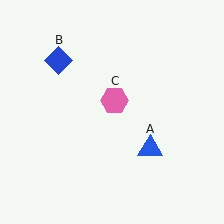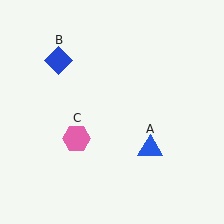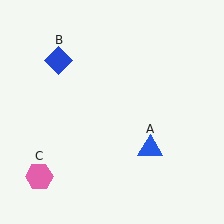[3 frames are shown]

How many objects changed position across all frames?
1 object changed position: pink hexagon (object C).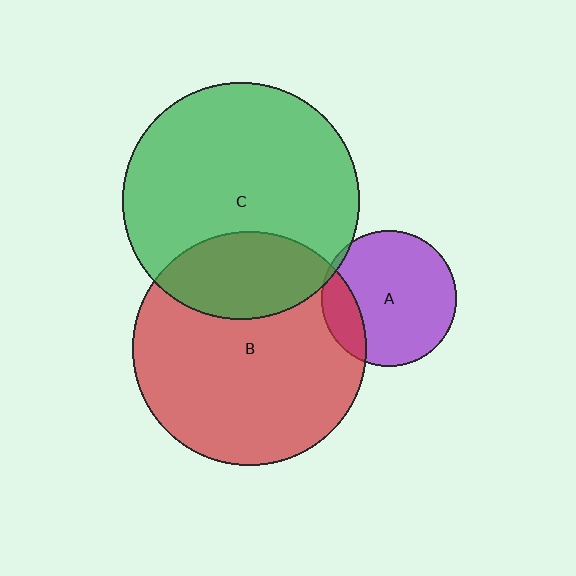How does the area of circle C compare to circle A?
Approximately 3.1 times.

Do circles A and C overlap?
Yes.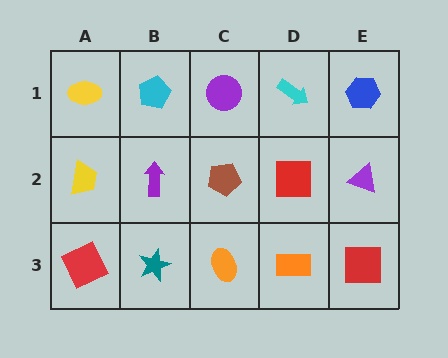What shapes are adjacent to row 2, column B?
A cyan pentagon (row 1, column B), a teal star (row 3, column B), a yellow trapezoid (row 2, column A), a brown pentagon (row 2, column C).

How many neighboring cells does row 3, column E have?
2.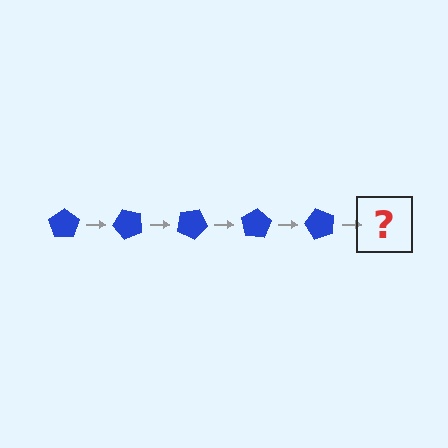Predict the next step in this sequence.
The next step is a blue pentagon rotated 250 degrees.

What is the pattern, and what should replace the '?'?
The pattern is that the pentagon rotates 50 degrees each step. The '?' should be a blue pentagon rotated 250 degrees.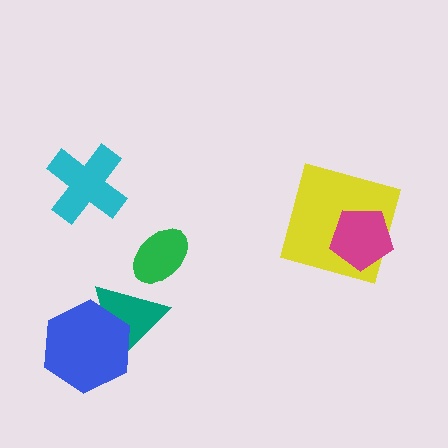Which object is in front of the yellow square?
The magenta pentagon is in front of the yellow square.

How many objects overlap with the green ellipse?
0 objects overlap with the green ellipse.